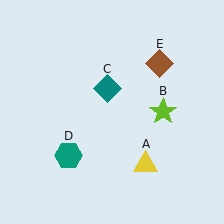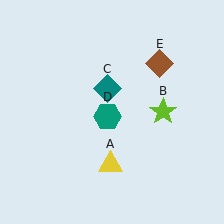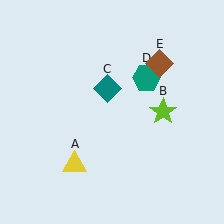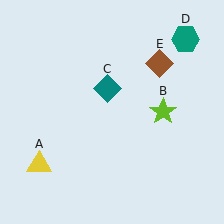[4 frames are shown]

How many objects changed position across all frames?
2 objects changed position: yellow triangle (object A), teal hexagon (object D).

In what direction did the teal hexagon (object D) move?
The teal hexagon (object D) moved up and to the right.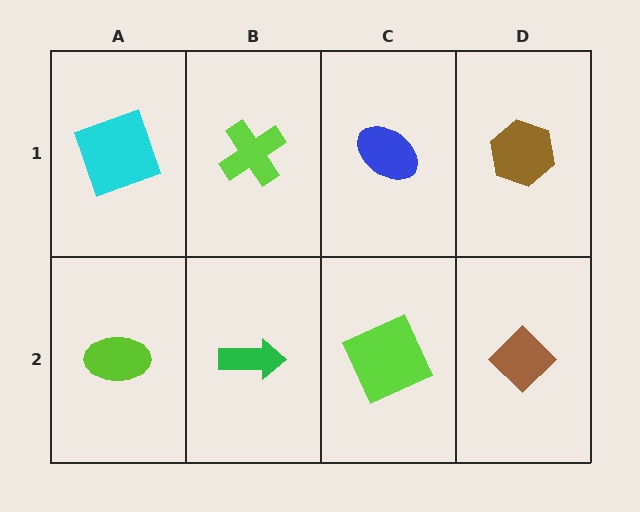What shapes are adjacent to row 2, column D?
A brown hexagon (row 1, column D), a lime square (row 2, column C).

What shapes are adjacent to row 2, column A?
A cyan square (row 1, column A), a green arrow (row 2, column B).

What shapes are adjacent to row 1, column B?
A green arrow (row 2, column B), a cyan square (row 1, column A), a blue ellipse (row 1, column C).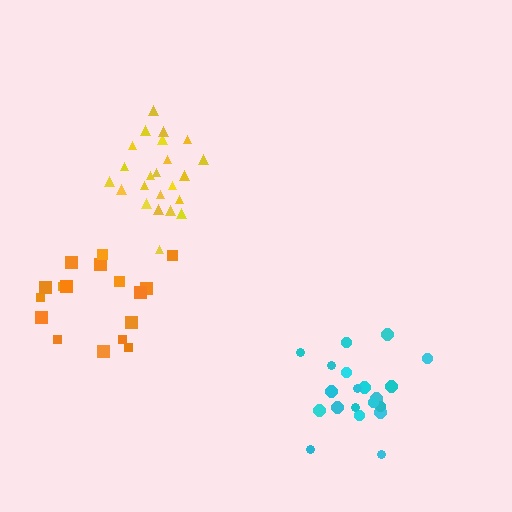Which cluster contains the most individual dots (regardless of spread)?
Yellow (23).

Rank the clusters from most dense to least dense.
cyan, yellow, orange.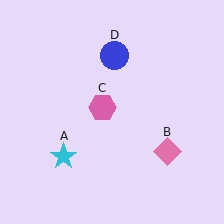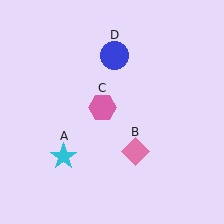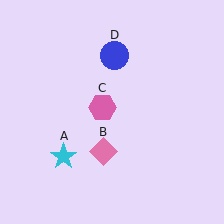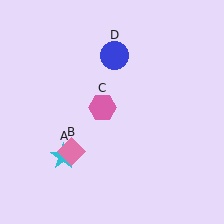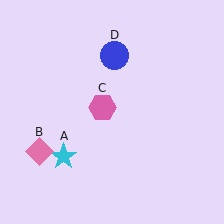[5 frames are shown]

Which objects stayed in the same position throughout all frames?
Cyan star (object A) and pink hexagon (object C) and blue circle (object D) remained stationary.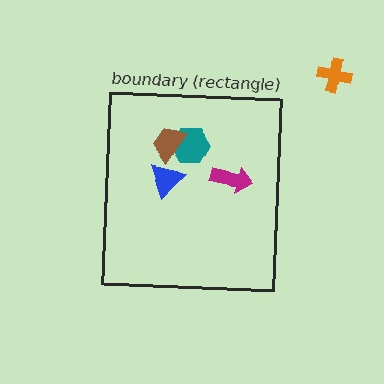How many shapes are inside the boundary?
4 inside, 1 outside.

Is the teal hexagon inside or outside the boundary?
Inside.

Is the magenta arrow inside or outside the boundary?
Inside.